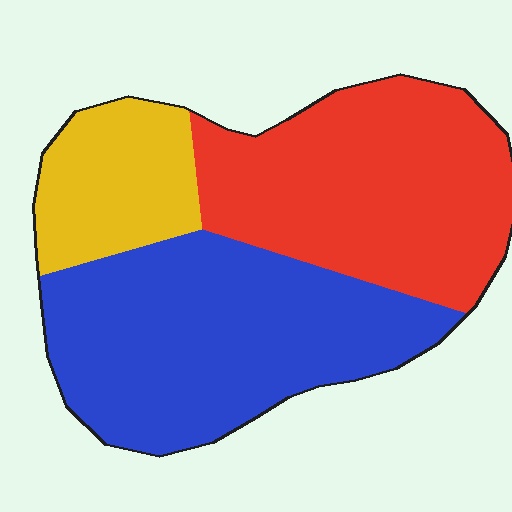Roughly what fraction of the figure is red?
Red covers roughly 40% of the figure.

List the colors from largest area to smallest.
From largest to smallest: blue, red, yellow.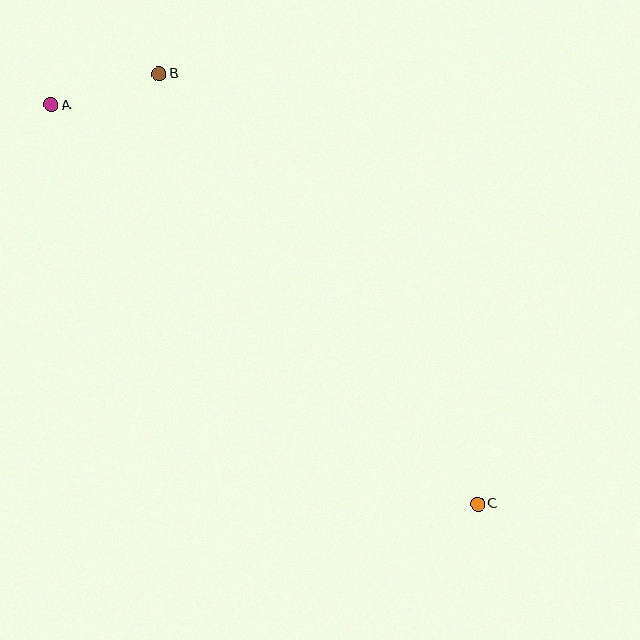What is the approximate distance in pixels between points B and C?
The distance between B and C is approximately 535 pixels.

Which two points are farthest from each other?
Points A and C are farthest from each other.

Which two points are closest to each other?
Points A and B are closest to each other.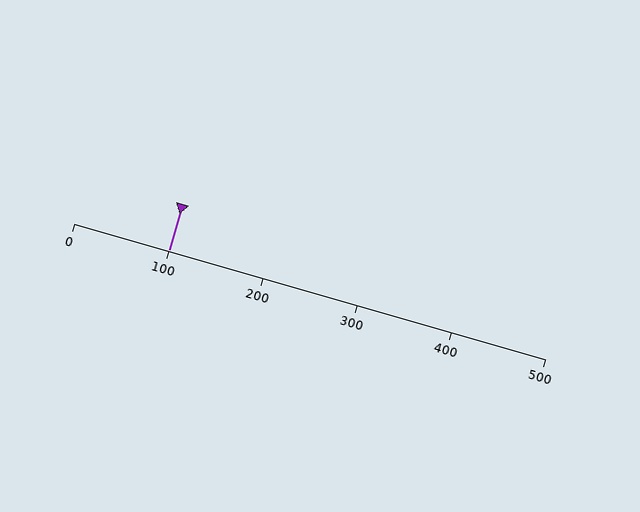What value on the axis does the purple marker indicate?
The marker indicates approximately 100.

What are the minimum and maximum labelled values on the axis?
The axis runs from 0 to 500.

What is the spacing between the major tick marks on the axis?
The major ticks are spaced 100 apart.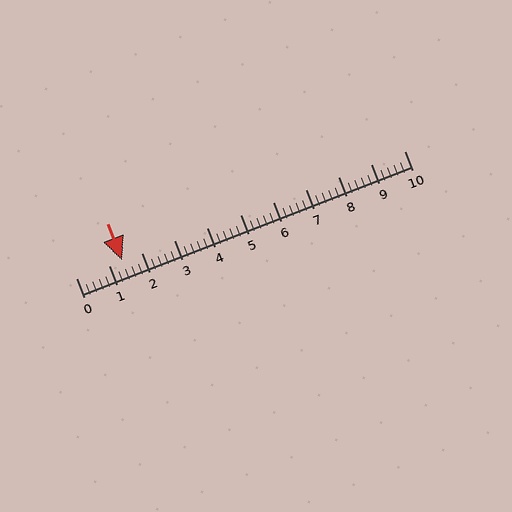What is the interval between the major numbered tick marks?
The major tick marks are spaced 1 units apart.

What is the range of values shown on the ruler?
The ruler shows values from 0 to 10.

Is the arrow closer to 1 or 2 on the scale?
The arrow is closer to 1.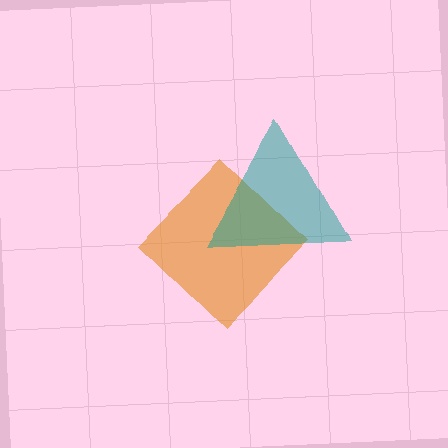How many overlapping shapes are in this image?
There are 2 overlapping shapes in the image.